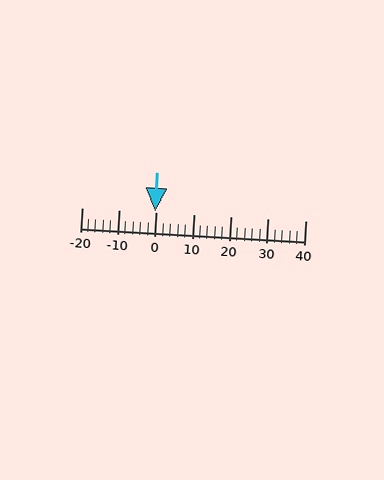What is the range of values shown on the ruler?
The ruler shows values from -20 to 40.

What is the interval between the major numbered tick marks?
The major tick marks are spaced 10 units apart.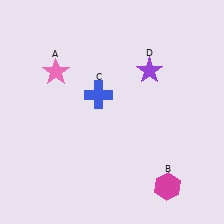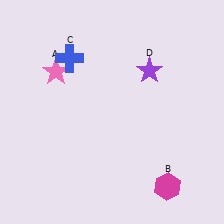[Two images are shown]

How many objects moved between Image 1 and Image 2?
1 object moved between the two images.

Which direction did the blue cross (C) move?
The blue cross (C) moved up.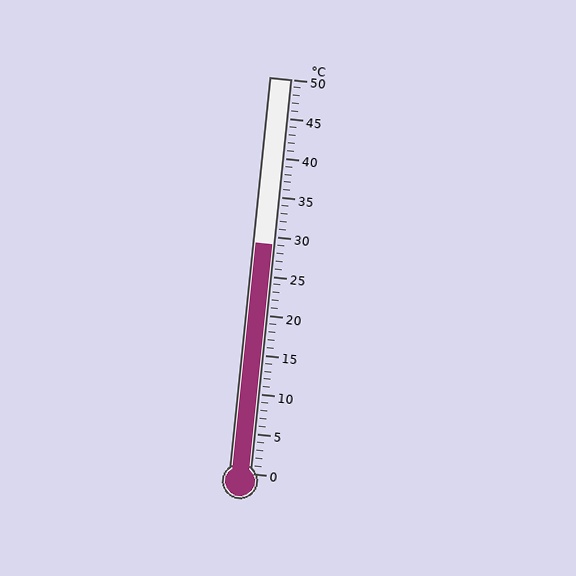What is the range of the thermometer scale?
The thermometer scale ranges from 0°C to 50°C.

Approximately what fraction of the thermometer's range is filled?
The thermometer is filled to approximately 60% of its range.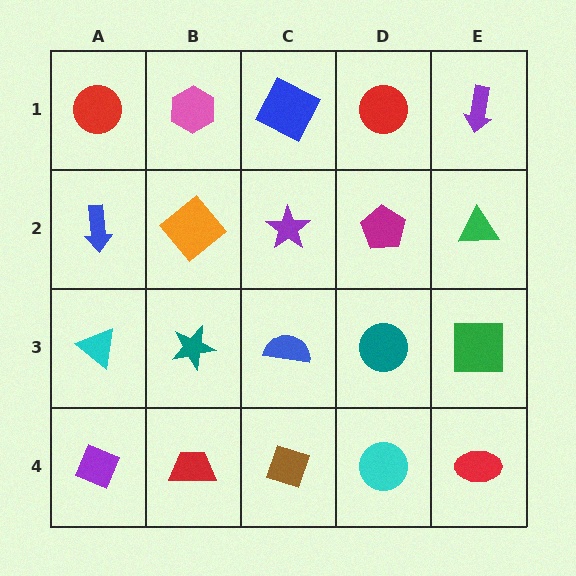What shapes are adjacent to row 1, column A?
A blue arrow (row 2, column A), a pink hexagon (row 1, column B).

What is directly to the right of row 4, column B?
A brown diamond.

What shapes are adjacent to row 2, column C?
A blue square (row 1, column C), a blue semicircle (row 3, column C), an orange diamond (row 2, column B), a magenta pentagon (row 2, column D).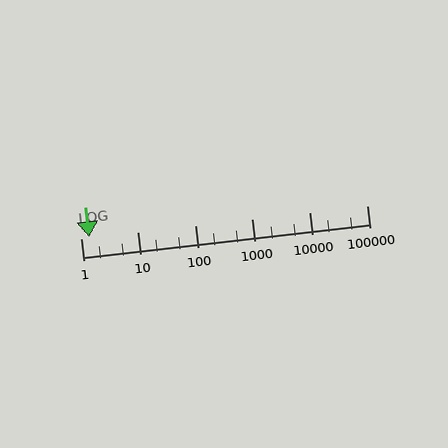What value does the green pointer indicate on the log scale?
The pointer indicates approximately 1.4.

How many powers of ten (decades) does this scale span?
The scale spans 5 decades, from 1 to 100000.